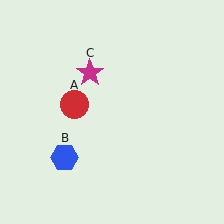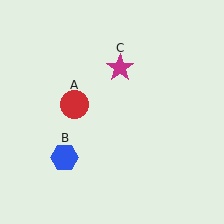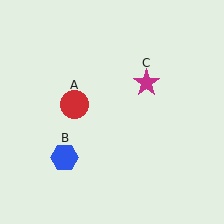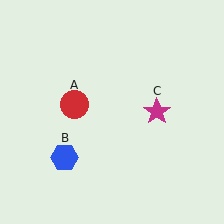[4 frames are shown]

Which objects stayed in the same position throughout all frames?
Red circle (object A) and blue hexagon (object B) remained stationary.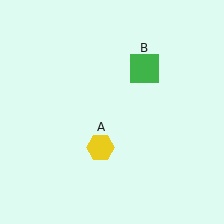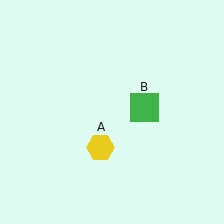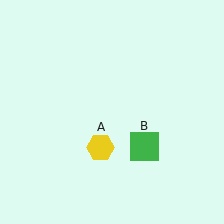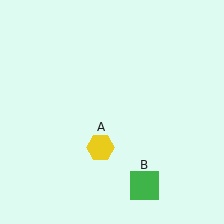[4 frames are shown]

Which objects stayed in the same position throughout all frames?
Yellow hexagon (object A) remained stationary.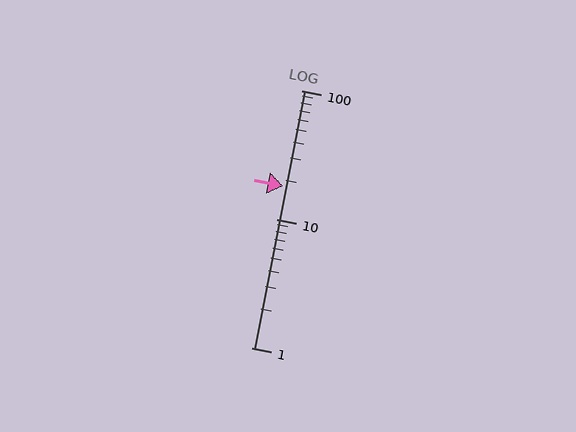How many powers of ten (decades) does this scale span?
The scale spans 2 decades, from 1 to 100.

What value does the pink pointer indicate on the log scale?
The pointer indicates approximately 18.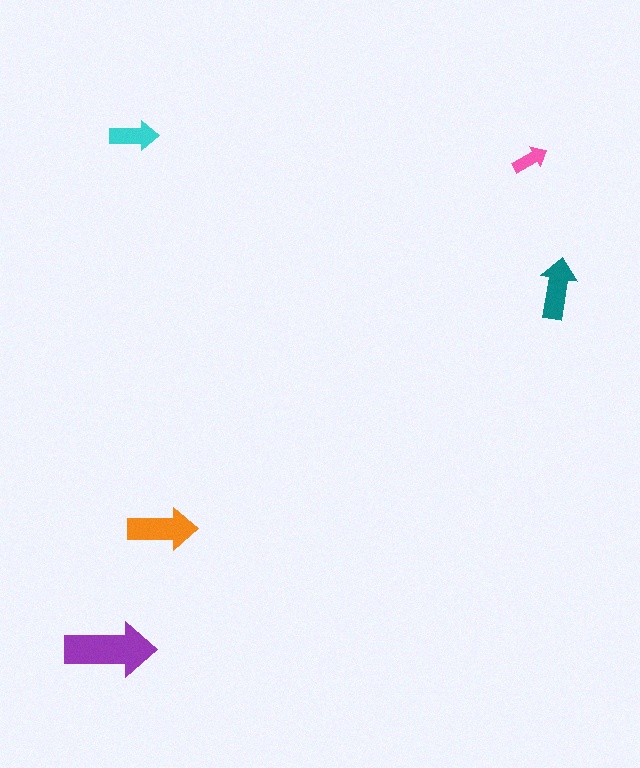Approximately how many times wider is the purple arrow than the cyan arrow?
About 2 times wider.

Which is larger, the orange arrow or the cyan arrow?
The orange one.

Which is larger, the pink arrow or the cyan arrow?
The cyan one.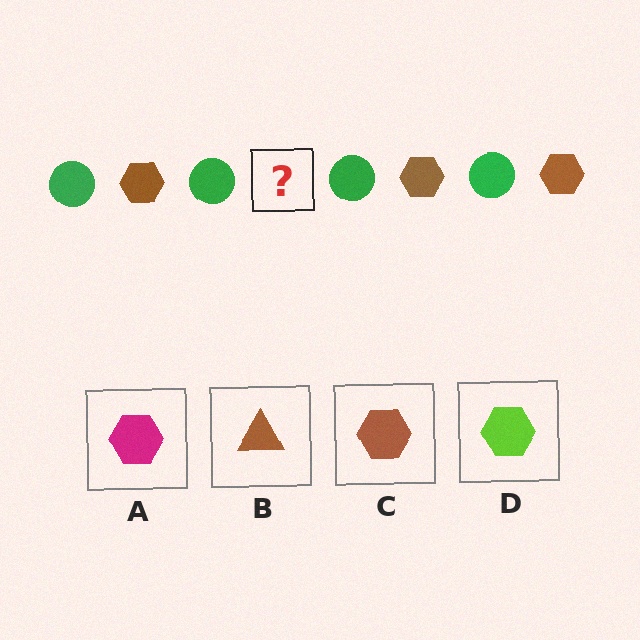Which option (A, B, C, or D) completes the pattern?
C.